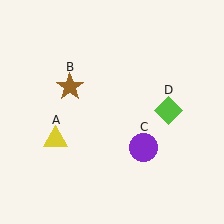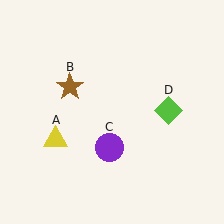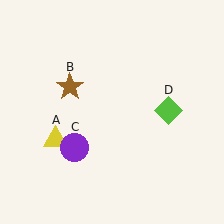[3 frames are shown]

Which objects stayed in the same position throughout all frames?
Yellow triangle (object A) and brown star (object B) and lime diamond (object D) remained stationary.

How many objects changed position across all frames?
1 object changed position: purple circle (object C).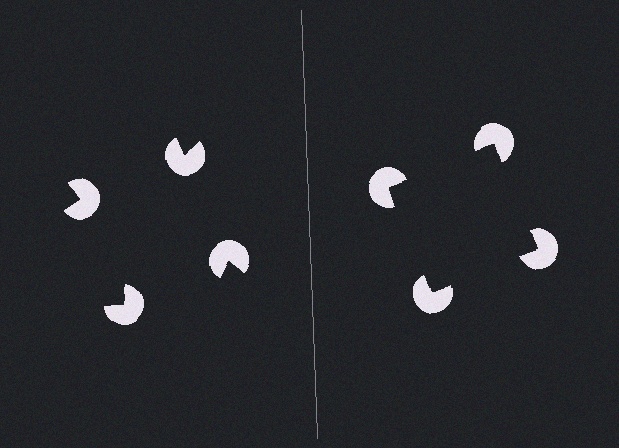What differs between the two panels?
The pac-man discs are positioned identically on both sides; only the wedge orientations differ. On the right they align to a square; on the left they are misaligned.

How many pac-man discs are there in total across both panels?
8 — 4 on each side.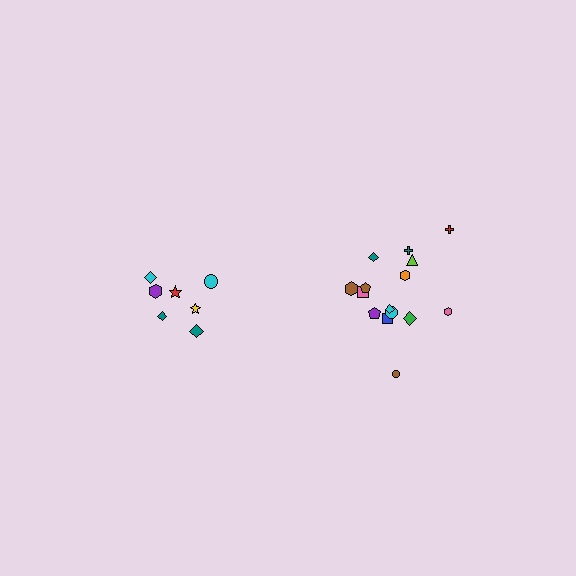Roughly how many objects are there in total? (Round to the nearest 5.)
Roughly 20 objects in total.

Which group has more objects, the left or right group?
The right group.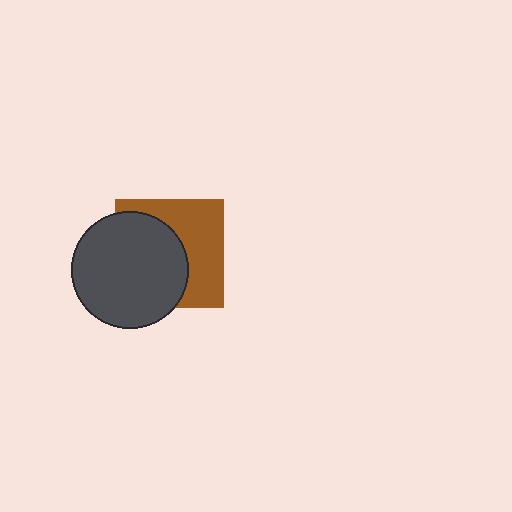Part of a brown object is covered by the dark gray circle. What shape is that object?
It is a square.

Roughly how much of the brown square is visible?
About half of it is visible (roughly 47%).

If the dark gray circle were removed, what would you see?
You would see the complete brown square.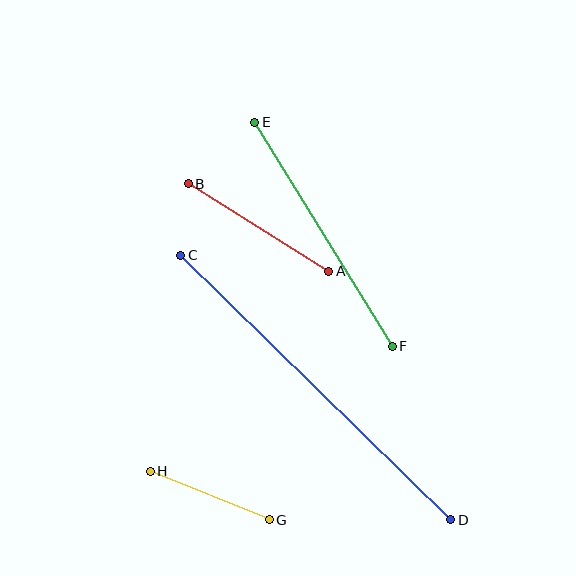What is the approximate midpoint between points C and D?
The midpoint is at approximately (316, 387) pixels.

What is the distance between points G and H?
The distance is approximately 128 pixels.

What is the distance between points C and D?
The distance is approximately 378 pixels.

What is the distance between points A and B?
The distance is approximately 166 pixels.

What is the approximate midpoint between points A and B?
The midpoint is at approximately (259, 227) pixels.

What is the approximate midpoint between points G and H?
The midpoint is at approximately (210, 496) pixels.